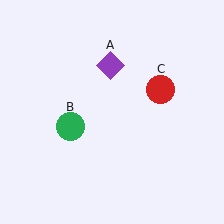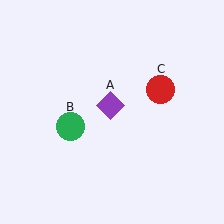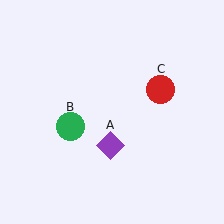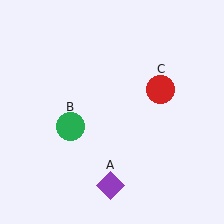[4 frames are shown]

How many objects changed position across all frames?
1 object changed position: purple diamond (object A).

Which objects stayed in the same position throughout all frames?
Green circle (object B) and red circle (object C) remained stationary.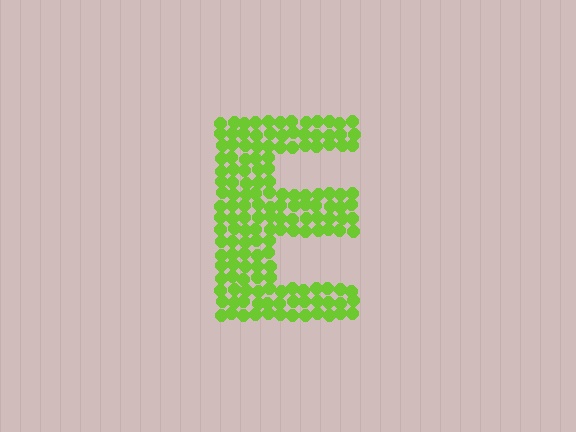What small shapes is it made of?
It is made of small circles.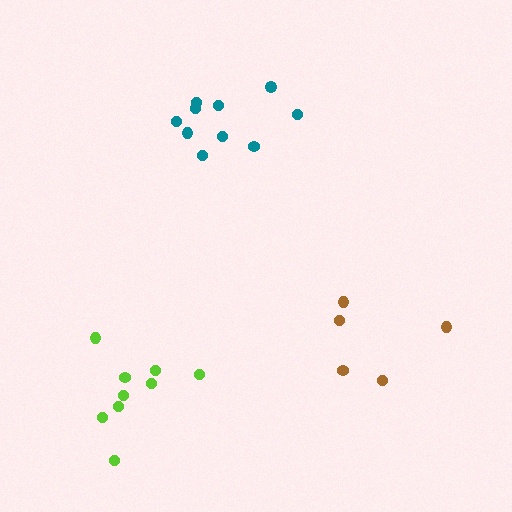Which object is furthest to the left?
The lime cluster is leftmost.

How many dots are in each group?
Group 1: 10 dots, Group 2: 5 dots, Group 3: 9 dots (24 total).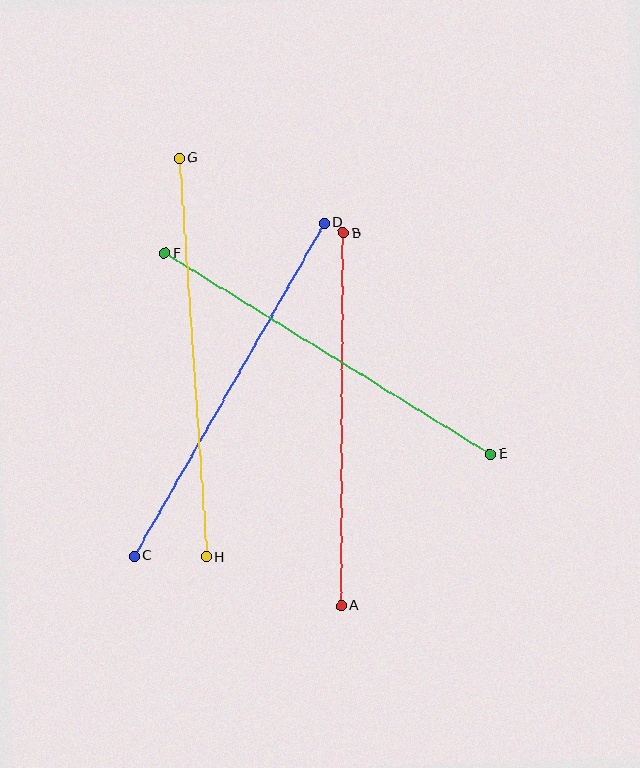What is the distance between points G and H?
The distance is approximately 400 pixels.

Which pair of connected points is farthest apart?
Points G and H are farthest apart.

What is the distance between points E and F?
The distance is approximately 383 pixels.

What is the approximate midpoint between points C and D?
The midpoint is at approximately (229, 389) pixels.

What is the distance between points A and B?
The distance is approximately 373 pixels.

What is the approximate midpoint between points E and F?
The midpoint is at approximately (328, 354) pixels.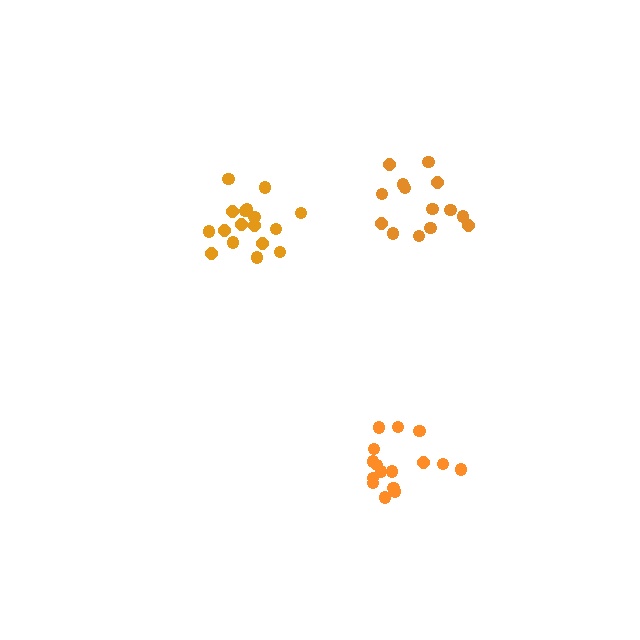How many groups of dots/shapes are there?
There are 3 groups.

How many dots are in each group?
Group 1: 14 dots, Group 2: 17 dots, Group 3: 16 dots (47 total).